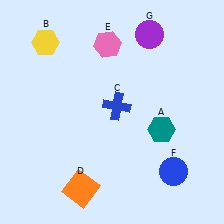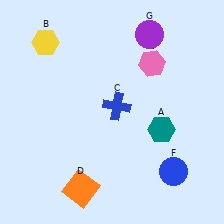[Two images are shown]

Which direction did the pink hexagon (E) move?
The pink hexagon (E) moved right.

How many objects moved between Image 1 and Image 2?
1 object moved between the two images.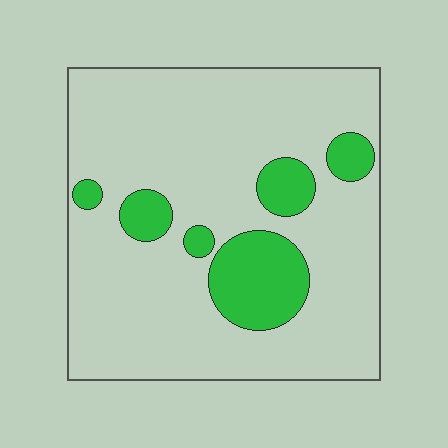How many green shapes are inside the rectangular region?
6.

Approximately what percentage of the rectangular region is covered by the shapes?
Approximately 15%.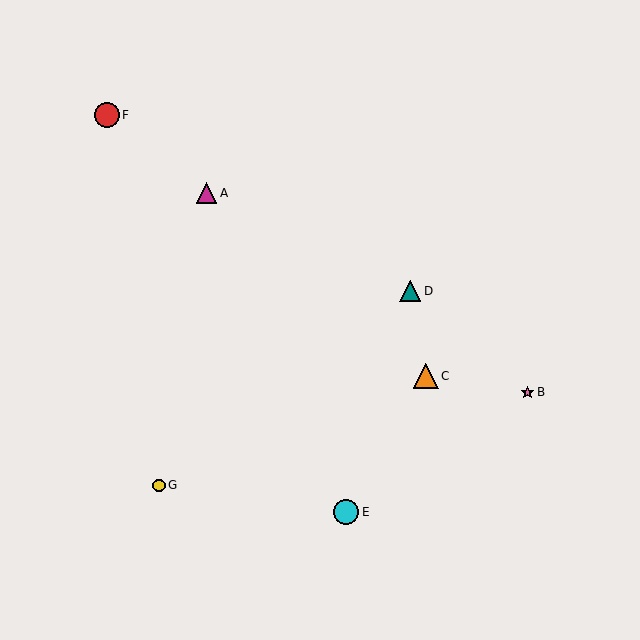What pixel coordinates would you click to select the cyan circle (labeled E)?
Click at (346, 512) to select the cyan circle E.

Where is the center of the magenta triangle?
The center of the magenta triangle is at (206, 193).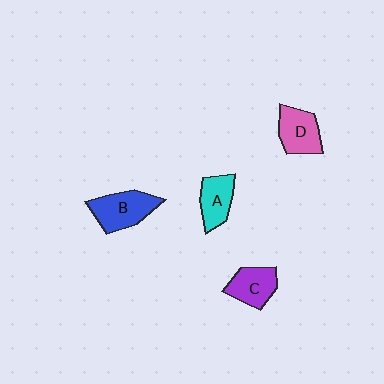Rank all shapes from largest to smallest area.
From largest to smallest: B (blue), D (pink), C (purple), A (cyan).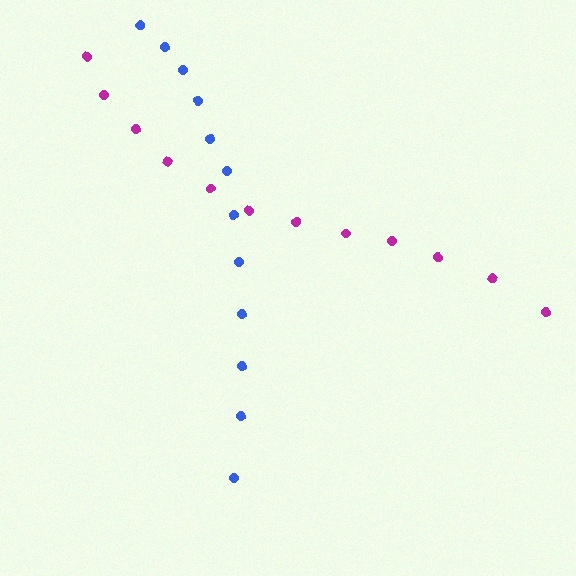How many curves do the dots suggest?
There are 2 distinct paths.